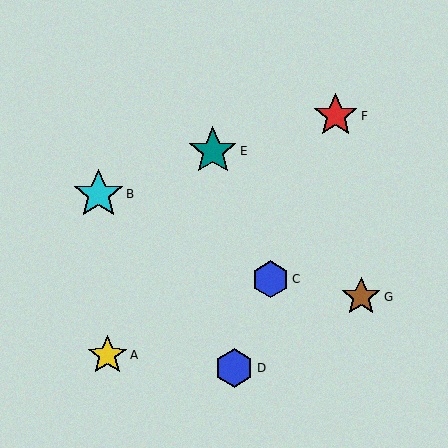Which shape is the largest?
The cyan star (labeled B) is the largest.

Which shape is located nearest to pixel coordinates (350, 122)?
The red star (labeled F) at (336, 116) is nearest to that location.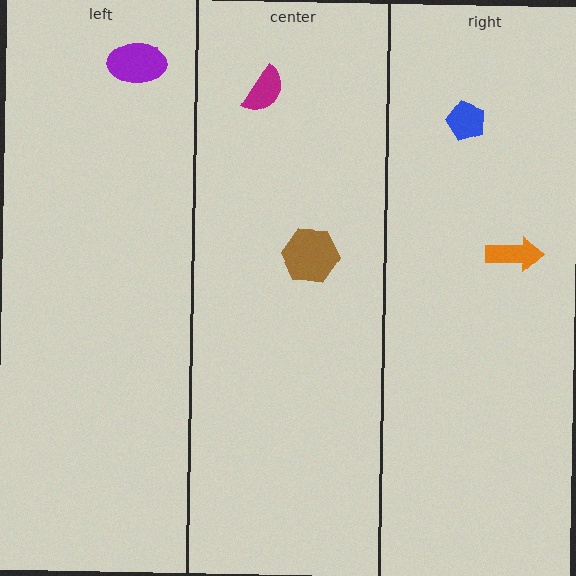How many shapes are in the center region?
2.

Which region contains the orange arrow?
The right region.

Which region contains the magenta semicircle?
The center region.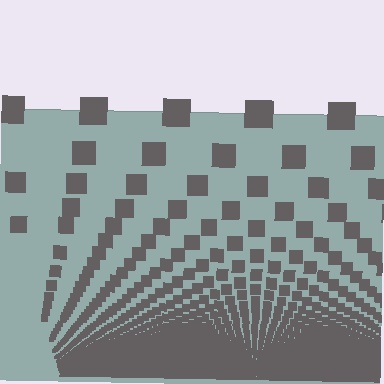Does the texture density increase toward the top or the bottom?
Density increases toward the bottom.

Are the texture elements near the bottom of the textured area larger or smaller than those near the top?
Smaller. The gradient is inverted — elements near the bottom are smaller and denser.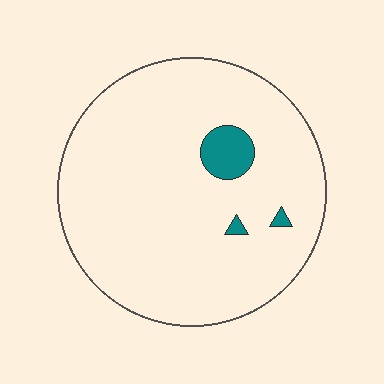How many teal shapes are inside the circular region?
3.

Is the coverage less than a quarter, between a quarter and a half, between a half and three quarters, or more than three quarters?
Less than a quarter.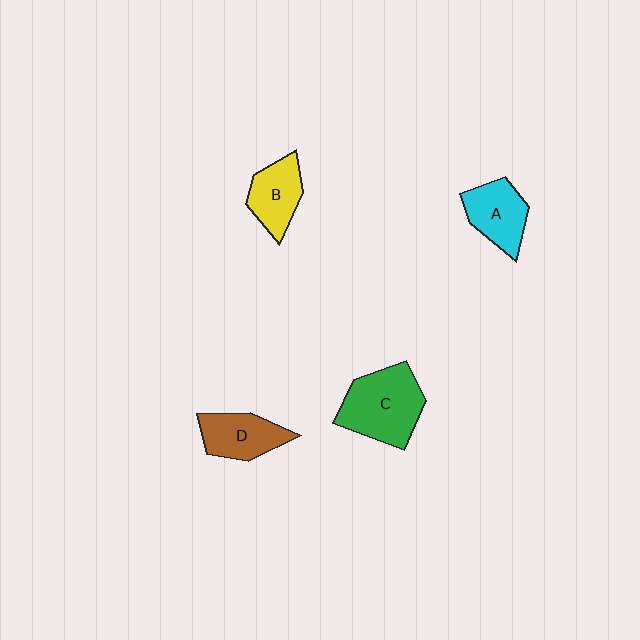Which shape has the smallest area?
Shape B (yellow).